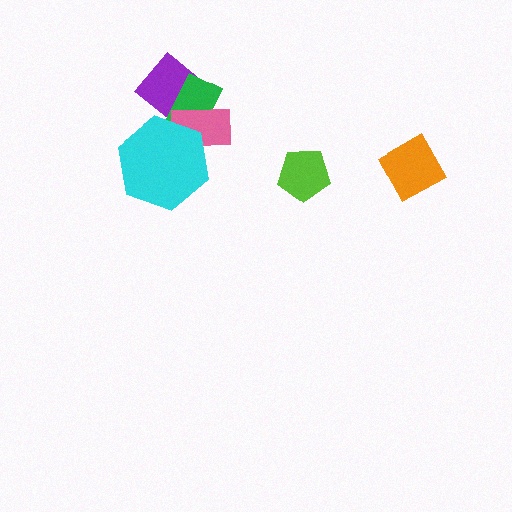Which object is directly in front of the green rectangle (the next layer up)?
The pink rectangle is directly in front of the green rectangle.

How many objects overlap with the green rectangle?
3 objects overlap with the green rectangle.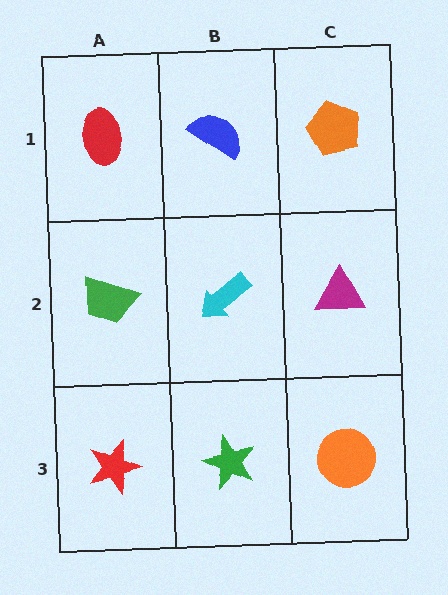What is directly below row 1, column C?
A magenta triangle.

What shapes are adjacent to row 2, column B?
A blue semicircle (row 1, column B), a green star (row 3, column B), a green trapezoid (row 2, column A), a magenta triangle (row 2, column C).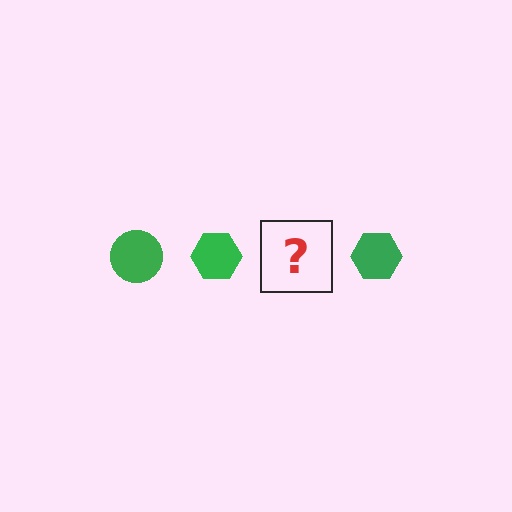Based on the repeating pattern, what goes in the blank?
The blank should be a green circle.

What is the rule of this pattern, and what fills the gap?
The rule is that the pattern cycles through circle, hexagon shapes in green. The gap should be filled with a green circle.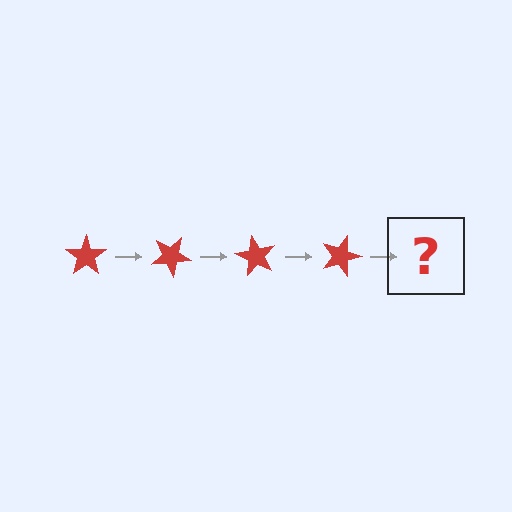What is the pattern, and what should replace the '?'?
The pattern is that the star rotates 30 degrees each step. The '?' should be a red star rotated 120 degrees.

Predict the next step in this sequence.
The next step is a red star rotated 120 degrees.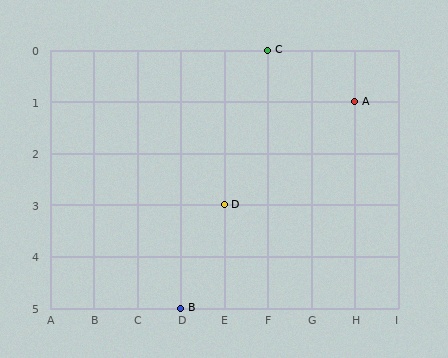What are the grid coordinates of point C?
Point C is at grid coordinates (F, 0).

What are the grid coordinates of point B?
Point B is at grid coordinates (D, 5).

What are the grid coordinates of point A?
Point A is at grid coordinates (H, 1).